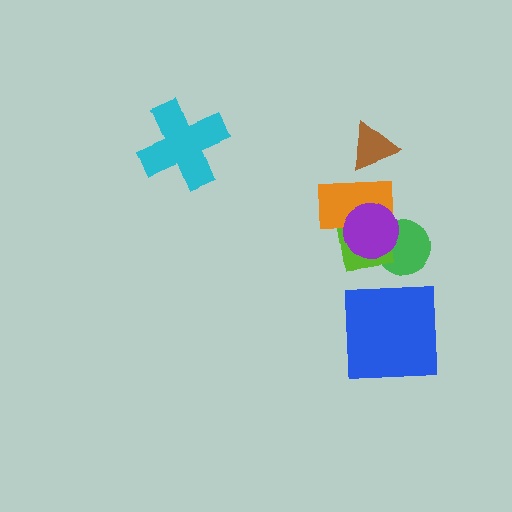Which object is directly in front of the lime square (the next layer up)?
The orange rectangle is directly in front of the lime square.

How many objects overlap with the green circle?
2 objects overlap with the green circle.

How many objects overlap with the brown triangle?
0 objects overlap with the brown triangle.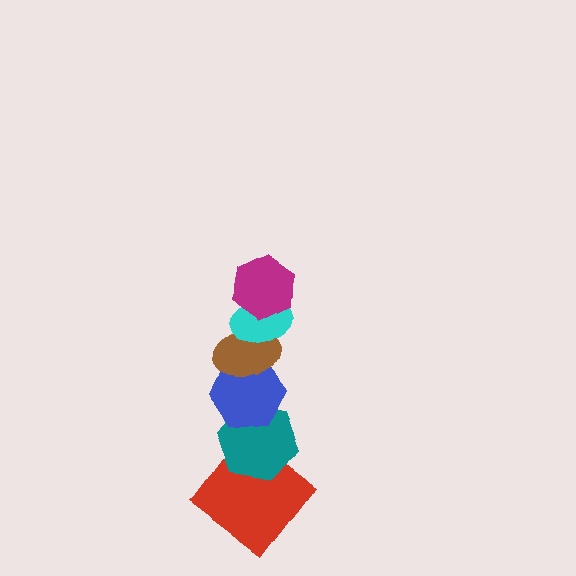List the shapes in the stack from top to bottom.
From top to bottom: the magenta hexagon, the cyan ellipse, the brown ellipse, the blue hexagon, the teal hexagon, the red diamond.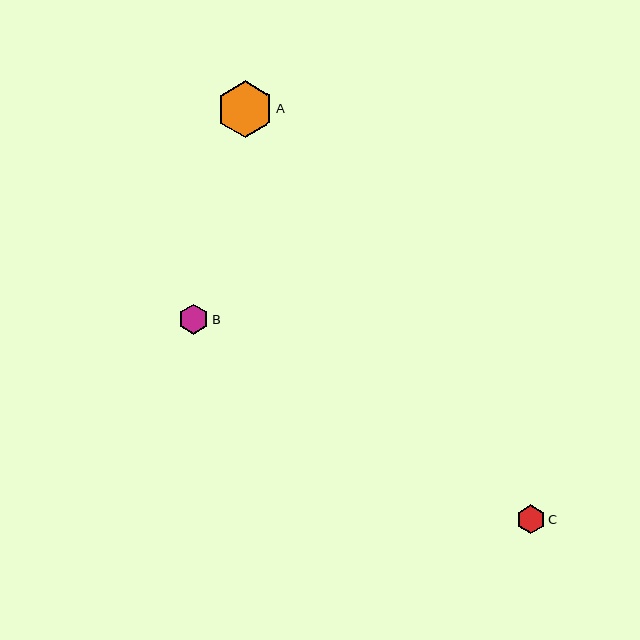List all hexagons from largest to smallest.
From largest to smallest: A, B, C.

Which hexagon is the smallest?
Hexagon C is the smallest with a size of approximately 29 pixels.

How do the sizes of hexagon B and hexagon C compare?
Hexagon B and hexagon C are approximately the same size.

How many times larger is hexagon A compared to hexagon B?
Hexagon A is approximately 1.9 times the size of hexagon B.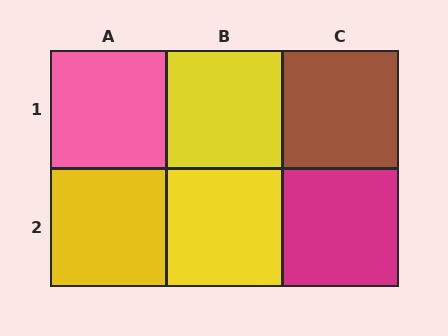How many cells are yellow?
3 cells are yellow.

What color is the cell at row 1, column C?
Brown.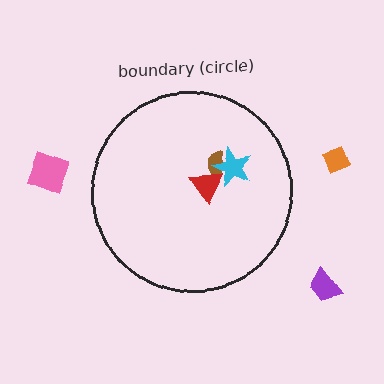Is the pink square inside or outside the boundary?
Outside.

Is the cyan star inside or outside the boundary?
Inside.